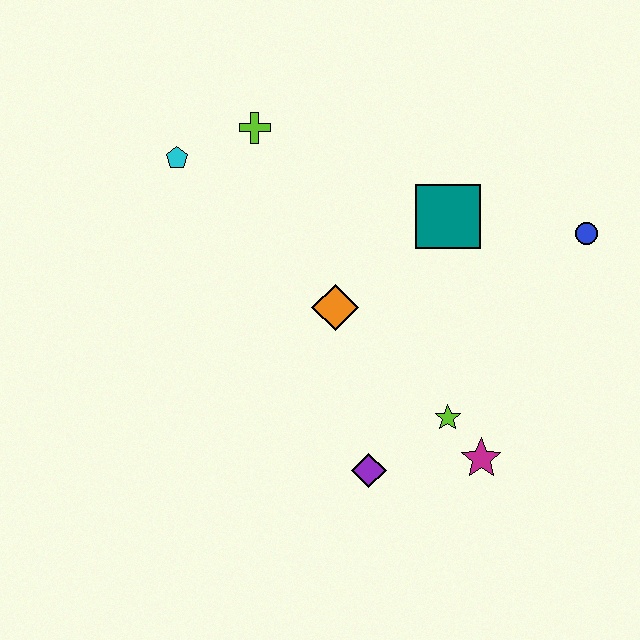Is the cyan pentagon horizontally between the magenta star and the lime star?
No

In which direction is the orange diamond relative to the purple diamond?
The orange diamond is above the purple diamond.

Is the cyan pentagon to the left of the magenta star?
Yes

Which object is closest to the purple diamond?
The lime star is closest to the purple diamond.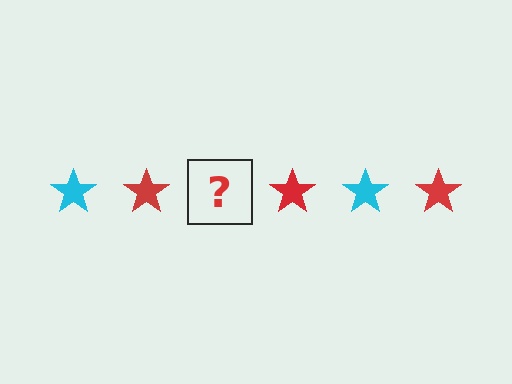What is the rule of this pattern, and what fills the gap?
The rule is that the pattern cycles through cyan, red stars. The gap should be filled with a cyan star.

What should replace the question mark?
The question mark should be replaced with a cyan star.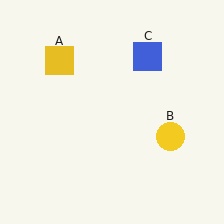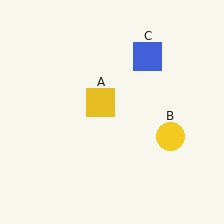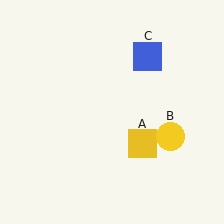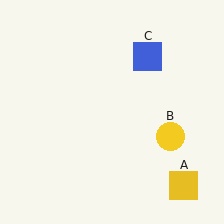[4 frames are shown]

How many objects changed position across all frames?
1 object changed position: yellow square (object A).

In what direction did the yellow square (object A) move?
The yellow square (object A) moved down and to the right.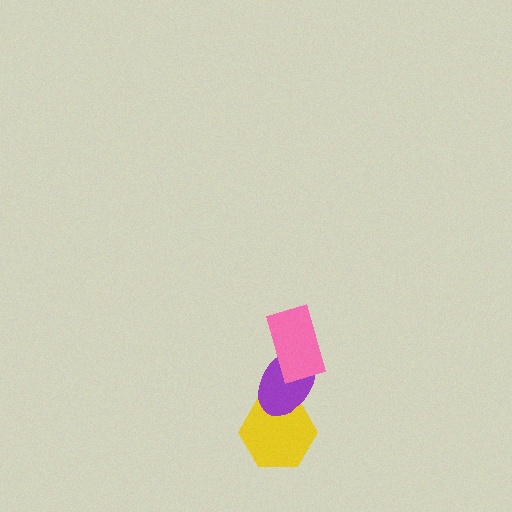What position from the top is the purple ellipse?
The purple ellipse is 2nd from the top.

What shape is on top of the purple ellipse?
The pink rectangle is on top of the purple ellipse.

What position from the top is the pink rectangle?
The pink rectangle is 1st from the top.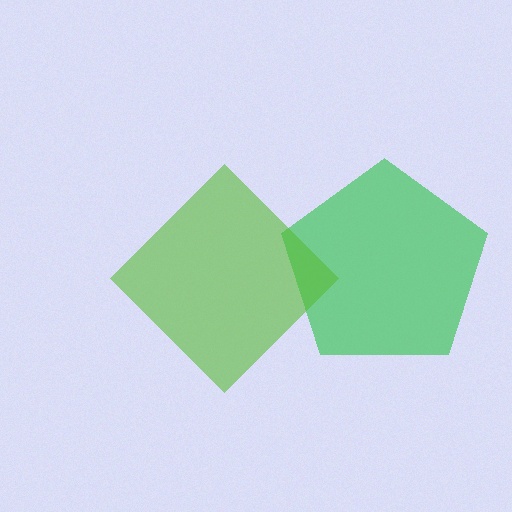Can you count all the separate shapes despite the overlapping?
Yes, there are 2 separate shapes.